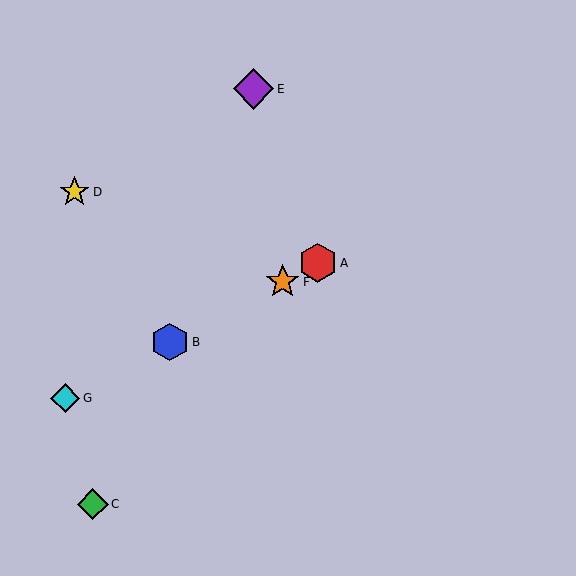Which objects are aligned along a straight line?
Objects A, B, F, G are aligned along a straight line.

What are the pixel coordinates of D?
Object D is at (75, 192).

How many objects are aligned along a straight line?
4 objects (A, B, F, G) are aligned along a straight line.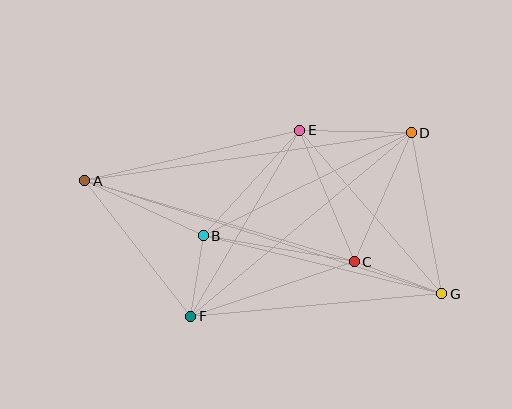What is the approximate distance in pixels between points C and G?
The distance between C and G is approximately 93 pixels.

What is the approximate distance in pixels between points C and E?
The distance between C and E is approximately 142 pixels.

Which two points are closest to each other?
Points B and F are closest to each other.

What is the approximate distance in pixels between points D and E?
The distance between D and E is approximately 112 pixels.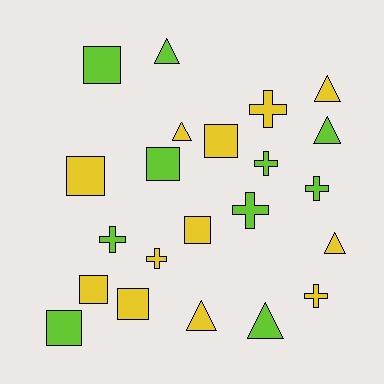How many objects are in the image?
There are 22 objects.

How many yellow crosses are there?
There are 3 yellow crosses.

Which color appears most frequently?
Yellow, with 12 objects.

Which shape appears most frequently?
Square, with 8 objects.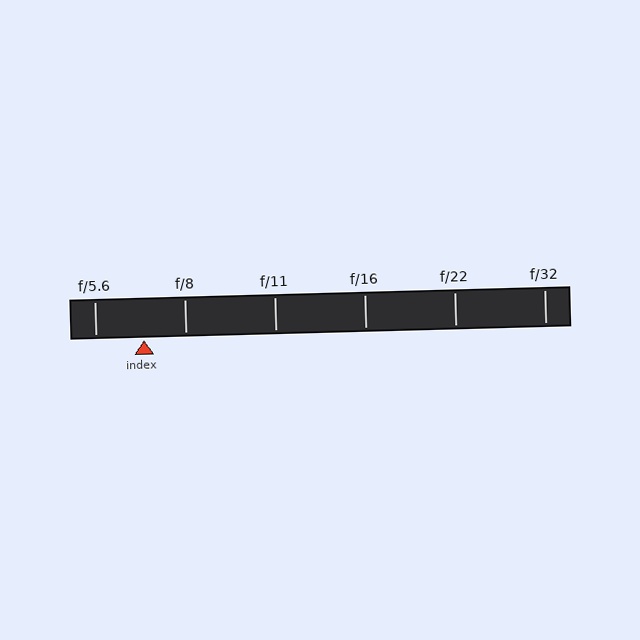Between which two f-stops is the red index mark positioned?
The index mark is between f/5.6 and f/8.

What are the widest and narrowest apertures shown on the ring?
The widest aperture shown is f/5.6 and the narrowest is f/32.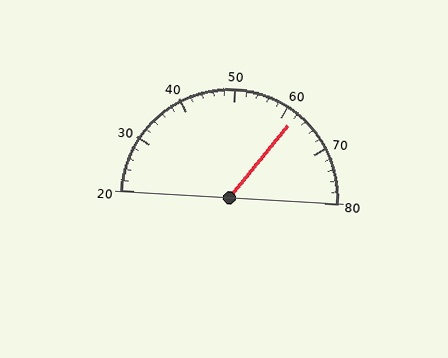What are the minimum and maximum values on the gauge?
The gauge ranges from 20 to 80.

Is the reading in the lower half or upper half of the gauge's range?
The reading is in the upper half of the range (20 to 80).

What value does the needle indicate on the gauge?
The needle indicates approximately 62.